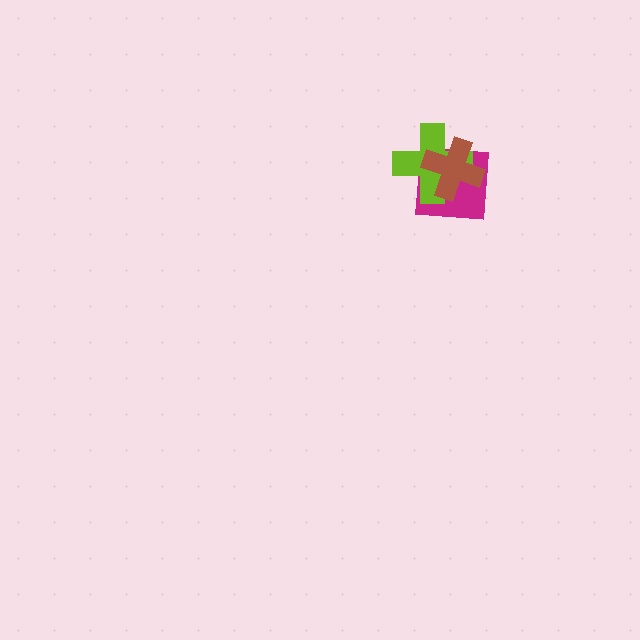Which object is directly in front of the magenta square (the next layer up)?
The lime cross is directly in front of the magenta square.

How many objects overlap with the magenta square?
2 objects overlap with the magenta square.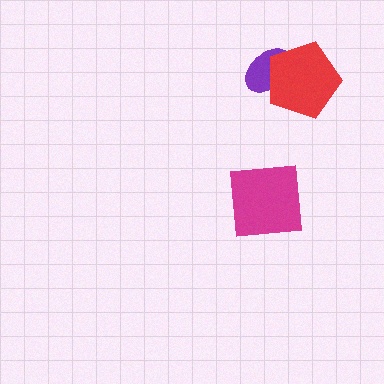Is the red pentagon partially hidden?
No, no other shape covers it.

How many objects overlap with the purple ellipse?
1 object overlaps with the purple ellipse.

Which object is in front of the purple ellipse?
The red pentagon is in front of the purple ellipse.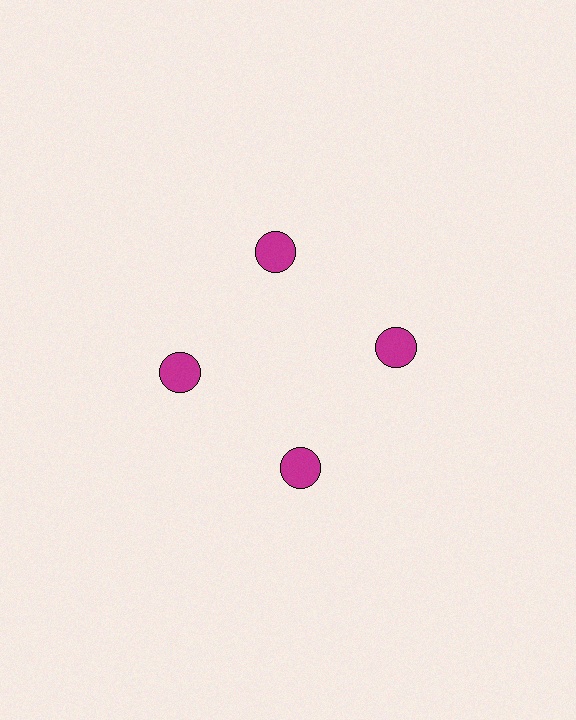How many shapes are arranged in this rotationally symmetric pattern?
There are 4 shapes, arranged in 4 groups of 1.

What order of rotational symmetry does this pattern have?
This pattern has 4-fold rotational symmetry.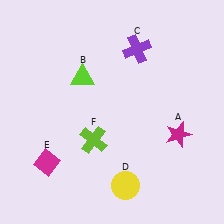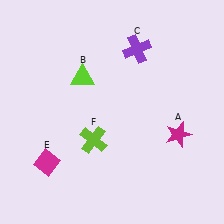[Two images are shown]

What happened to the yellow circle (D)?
The yellow circle (D) was removed in Image 2. It was in the bottom-right area of Image 1.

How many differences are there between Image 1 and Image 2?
There is 1 difference between the two images.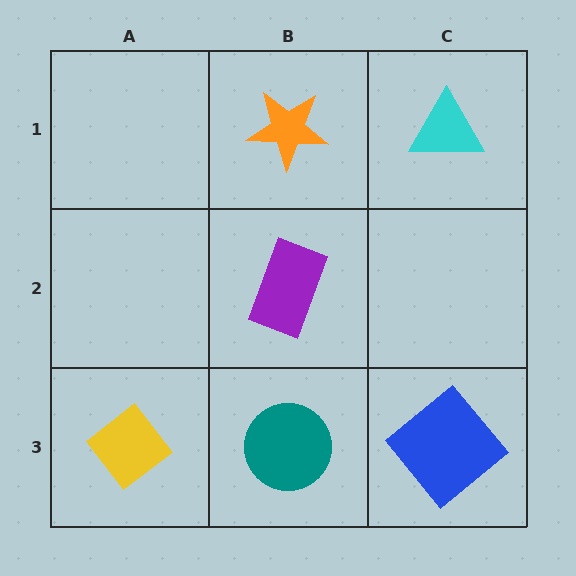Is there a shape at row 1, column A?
No, that cell is empty.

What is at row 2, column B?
A purple rectangle.